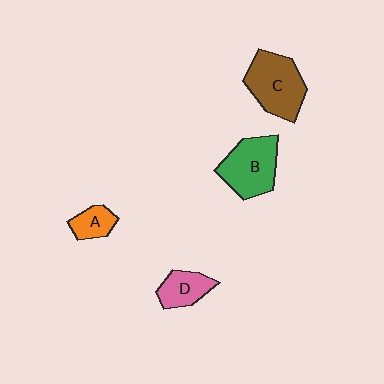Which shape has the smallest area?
Shape A (orange).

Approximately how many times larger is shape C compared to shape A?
Approximately 2.5 times.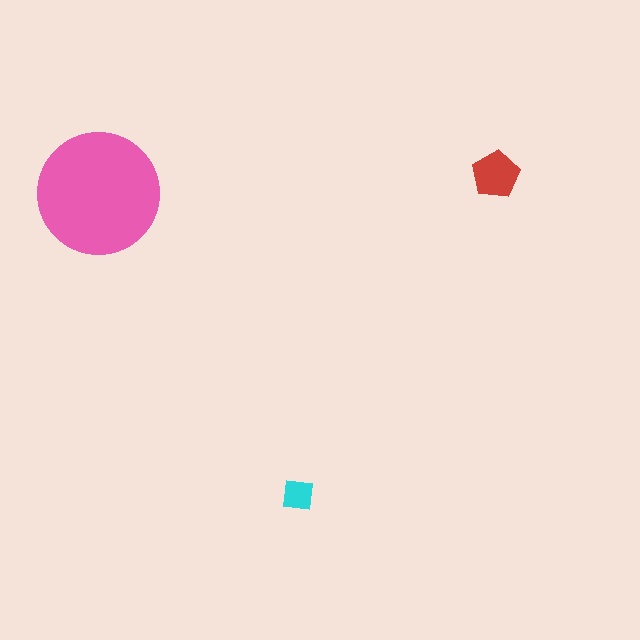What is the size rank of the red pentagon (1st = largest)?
2nd.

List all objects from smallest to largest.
The cyan square, the red pentagon, the pink circle.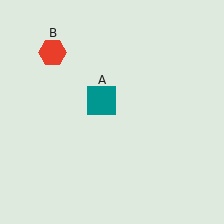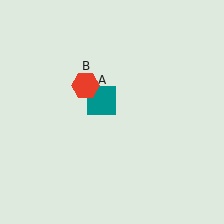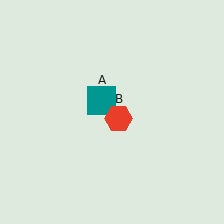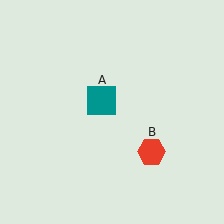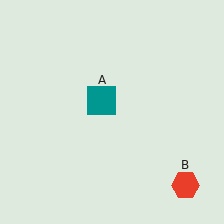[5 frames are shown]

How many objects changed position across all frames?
1 object changed position: red hexagon (object B).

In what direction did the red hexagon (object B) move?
The red hexagon (object B) moved down and to the right.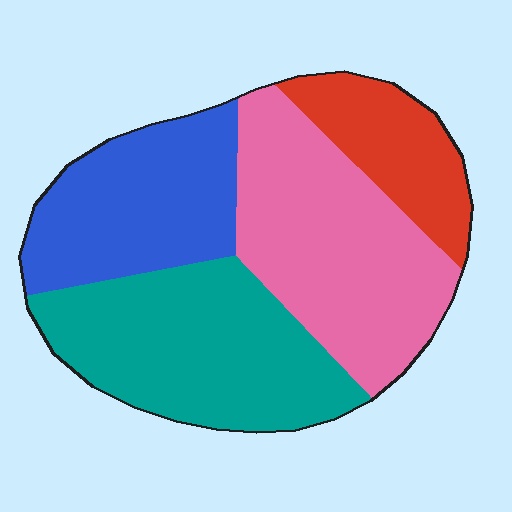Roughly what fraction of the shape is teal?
Teal covers 31% of the shape.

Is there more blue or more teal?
Teal.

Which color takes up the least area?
Red, at roughly 15%.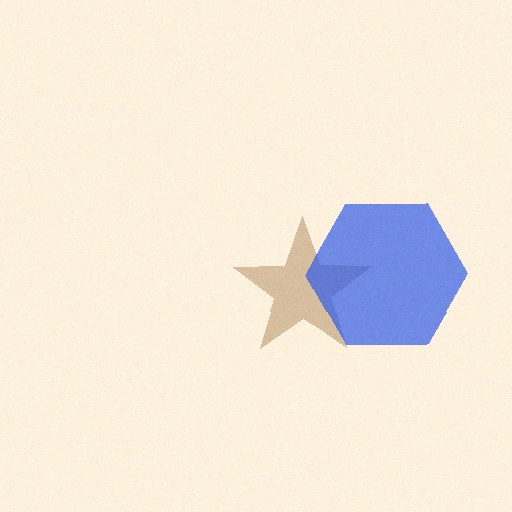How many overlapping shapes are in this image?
There are 2 overlapping shapes in the image.